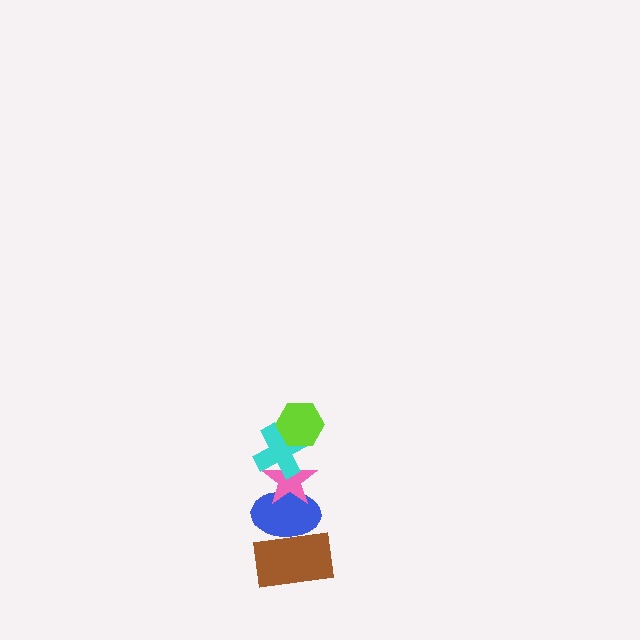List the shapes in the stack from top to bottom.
From top to bottom: the lime hexagon, the cyan cross, the pink star, the blue ellipse, the brown rectangle.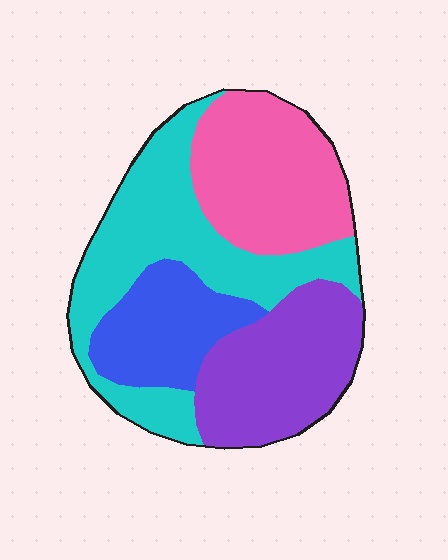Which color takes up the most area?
Cyan, at roughly 35%.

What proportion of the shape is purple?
Purple covers about 25% of the shape.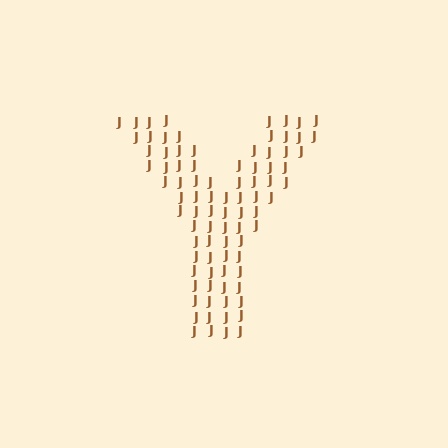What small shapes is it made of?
It is made of small letter J's.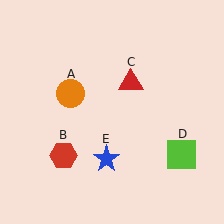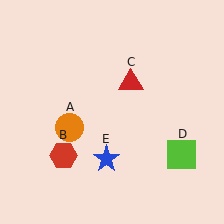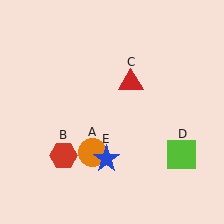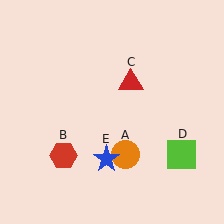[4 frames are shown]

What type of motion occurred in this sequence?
The orange circle (object A) rotated counterclockwise around the center of the scene.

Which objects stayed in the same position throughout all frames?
Red hexagon (object B) and red triangle (object C) and lime square (object D) and blue star (object E) remained stationary.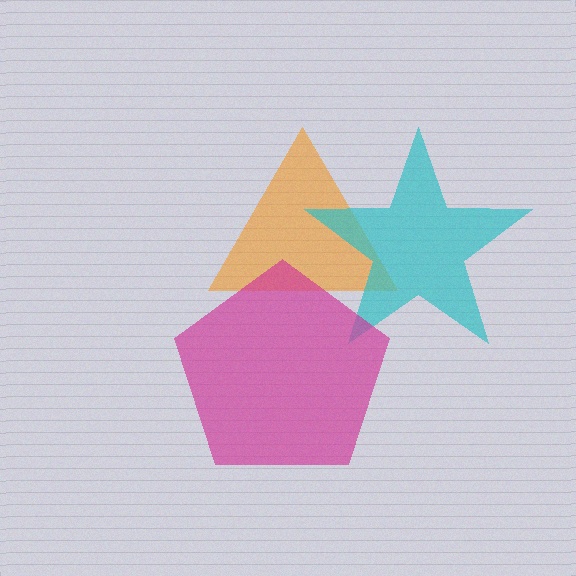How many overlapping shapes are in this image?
There are 3 overlapping shapes in the image.